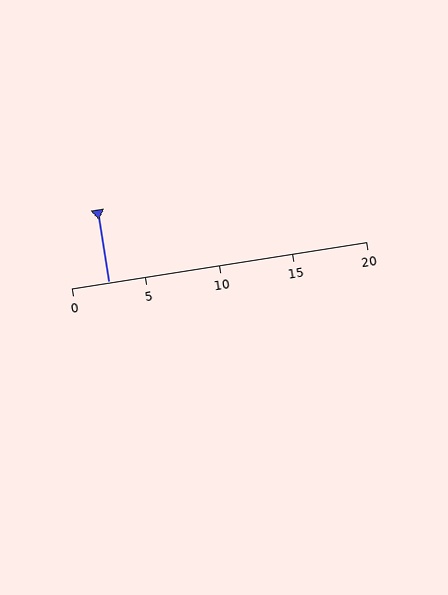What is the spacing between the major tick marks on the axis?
The major ticks are spaced 5 apart.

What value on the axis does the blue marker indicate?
The marker indicates approximately 2.5.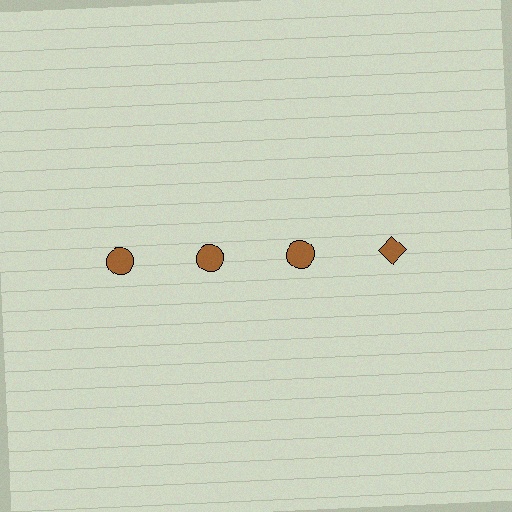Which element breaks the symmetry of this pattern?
The brown diamond in the top row, second from right column breaks the symmetry. All other shapes are brown circles.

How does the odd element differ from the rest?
It has a different shape: diamond instead of circle.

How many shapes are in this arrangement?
There are 4 shapes arranged in a grid pattern.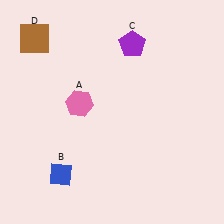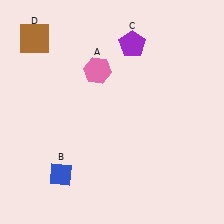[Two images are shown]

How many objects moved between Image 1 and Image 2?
1 object moved between the two images.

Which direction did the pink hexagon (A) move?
The pink hexagon (A) moved up.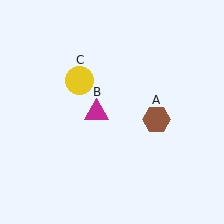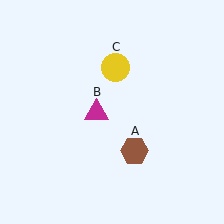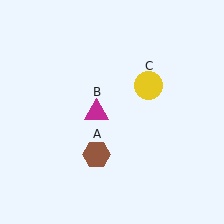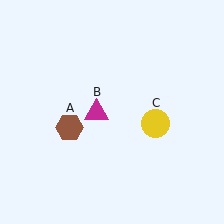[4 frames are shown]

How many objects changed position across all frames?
2 objects changed position: brown hexagon (object A), yellow circle (object C).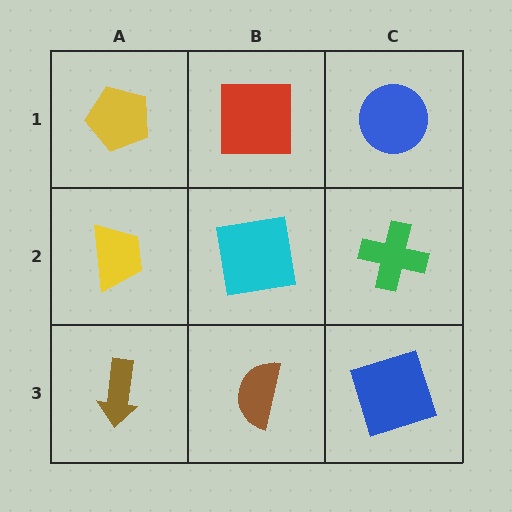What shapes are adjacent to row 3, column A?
A yellow trapezoid (row 2, column A), a brown semicircle (row 3, column B).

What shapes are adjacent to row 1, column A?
A yellow trapezoid (row 2, column A), a red square (row 1, column B).